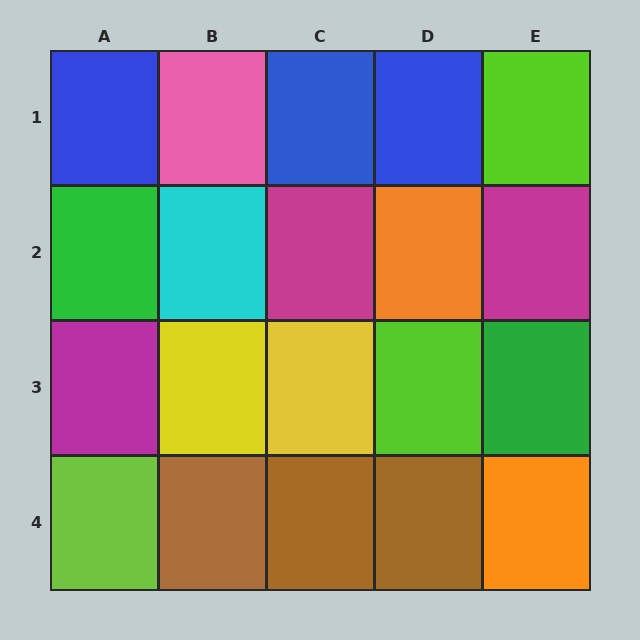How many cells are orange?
2 cells are orange.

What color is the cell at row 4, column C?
Brown.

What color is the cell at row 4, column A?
Lime.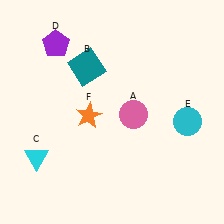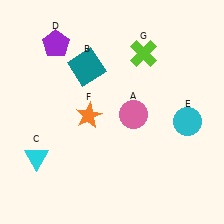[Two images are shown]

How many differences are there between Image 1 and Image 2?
There is 1 difference between the two images.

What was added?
A lime cross (G) was added in Image 2.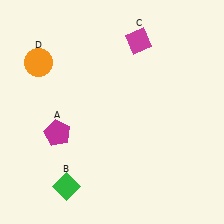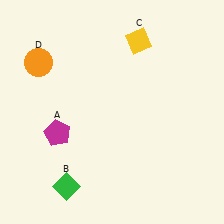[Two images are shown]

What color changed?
The diamond (C) changed from magenta in Image 1 to yellow in Image 2.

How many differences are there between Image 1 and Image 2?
There is 1 difference between the two images.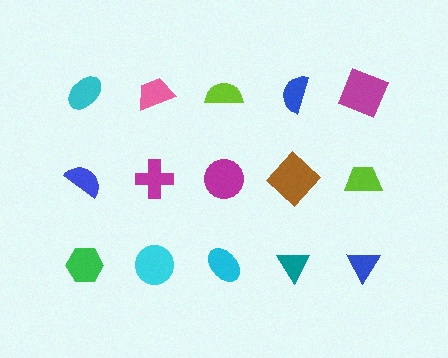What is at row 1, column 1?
A cyan ellipse.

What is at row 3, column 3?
A cyan ellipse.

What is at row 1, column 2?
A pink trapezoid.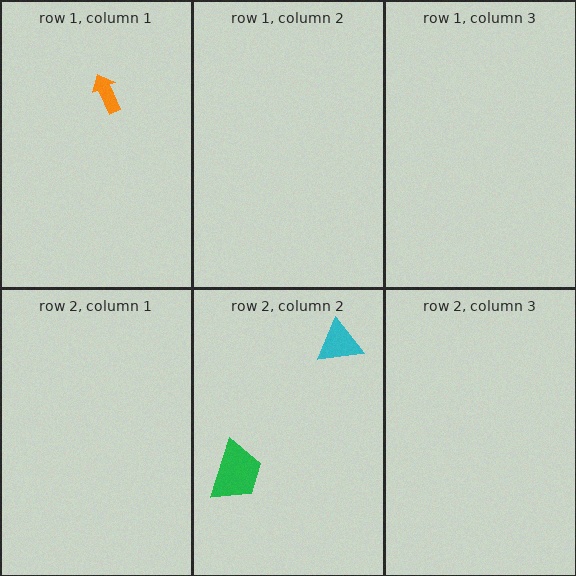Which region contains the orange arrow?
The row 1, column 1 region.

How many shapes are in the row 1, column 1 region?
1.